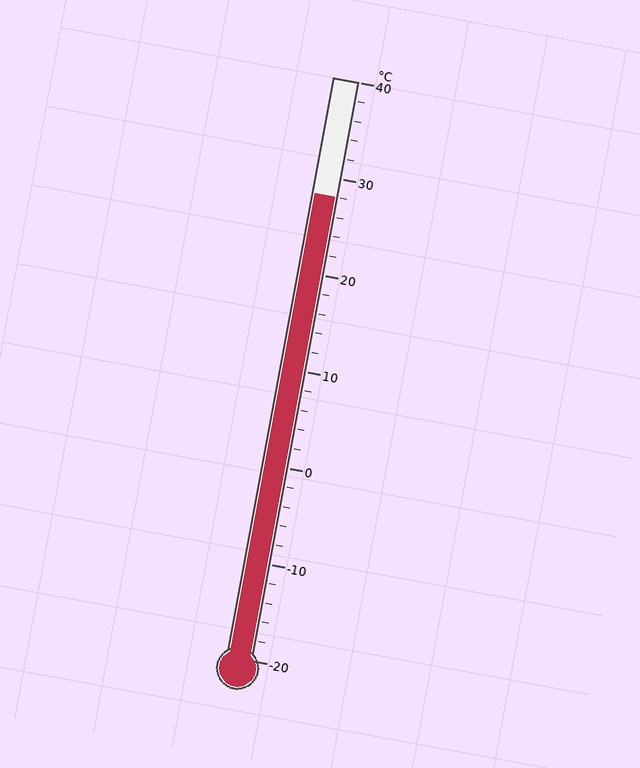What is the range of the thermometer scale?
The thermometer scale ranges from -20°C to 40°C.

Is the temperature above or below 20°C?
The temperature is above 20°C.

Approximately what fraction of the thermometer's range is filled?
The thermometer is filled to approximately 80% of its range.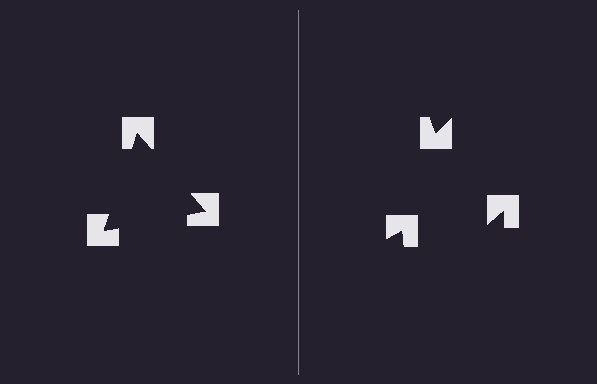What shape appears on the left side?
An illusory triangle.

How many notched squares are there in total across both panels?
6 — 3 on each side.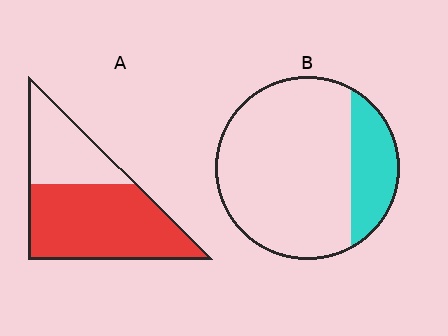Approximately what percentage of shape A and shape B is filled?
A is approximately 65% and B is approximately 20%.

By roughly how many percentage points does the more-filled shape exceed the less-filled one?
By roughly 45 percentage points (A over B).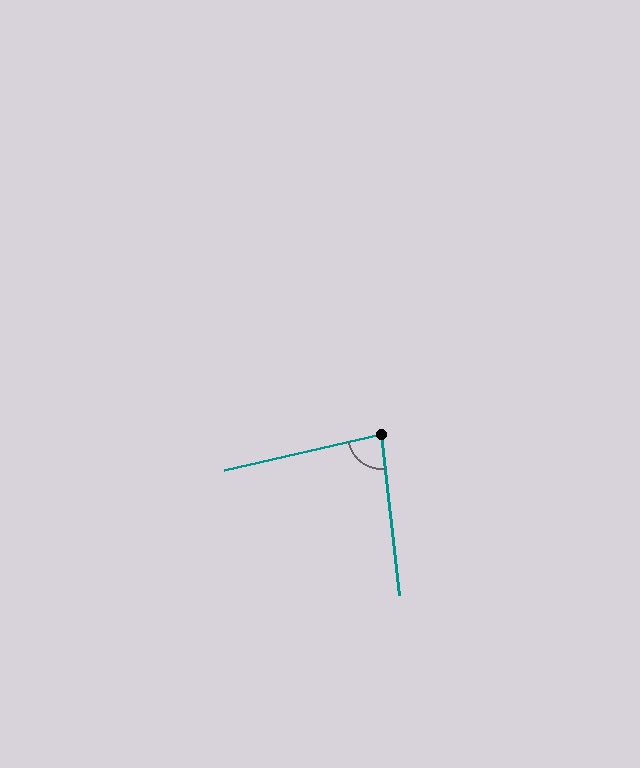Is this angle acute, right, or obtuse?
It is acute.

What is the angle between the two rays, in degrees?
Approximately 84 degrees.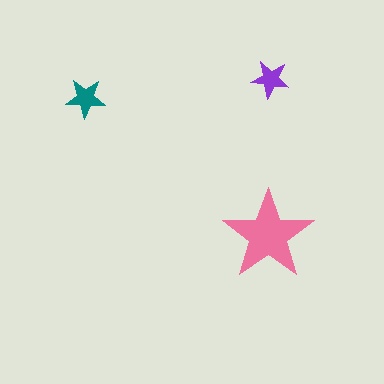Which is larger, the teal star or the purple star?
The teal one.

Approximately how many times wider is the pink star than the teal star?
About 2.5 times wider.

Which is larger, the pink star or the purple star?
The pink one.